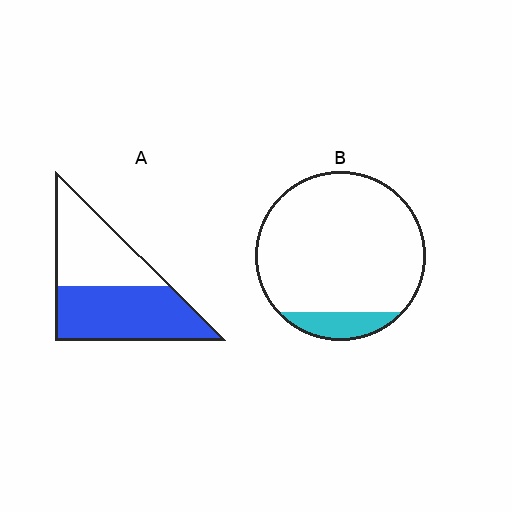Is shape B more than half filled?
No.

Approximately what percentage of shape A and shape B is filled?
A is approximately 55% and B is approximately 10%.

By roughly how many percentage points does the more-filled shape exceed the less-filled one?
By roughly 45 percentage points (A over B).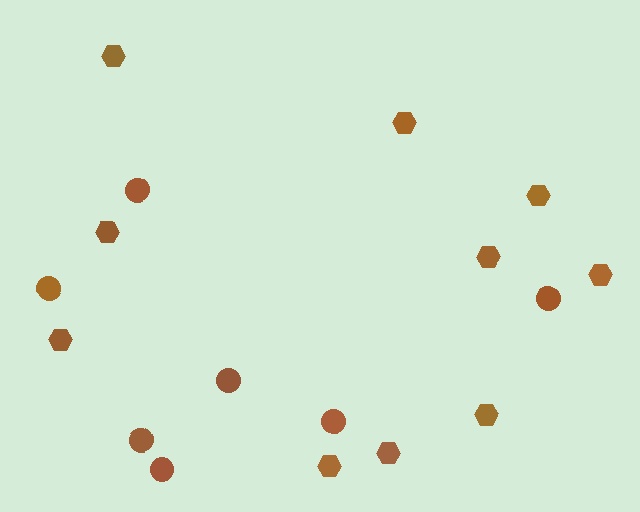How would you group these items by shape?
There are 2 groups: one group of circles (7) and one group of hexagons (10).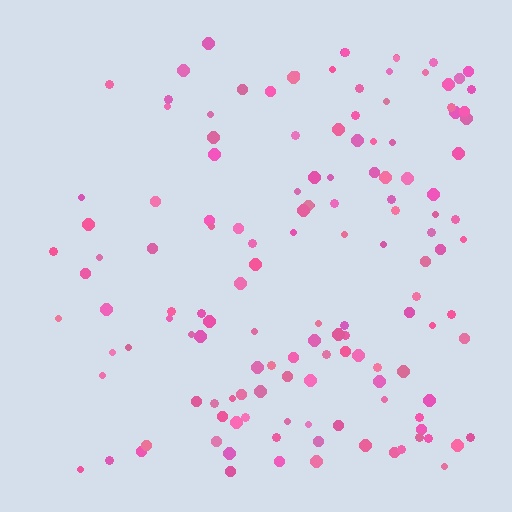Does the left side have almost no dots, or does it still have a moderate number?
Still a moderate number, just noticeably fewer than the right.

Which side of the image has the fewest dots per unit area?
The left.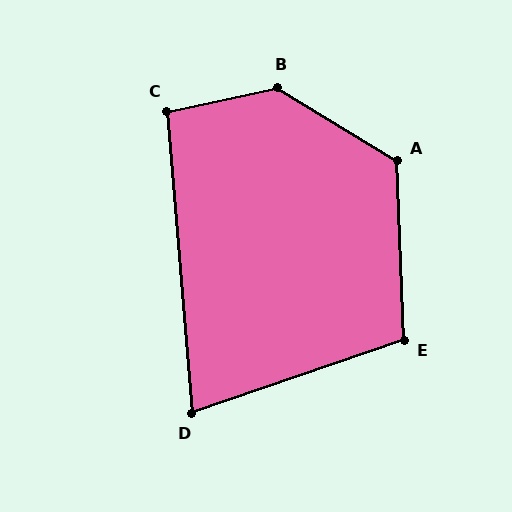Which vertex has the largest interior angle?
B, at approximately 136 degrees.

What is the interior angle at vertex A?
Approximately 124 degrees (obtuse).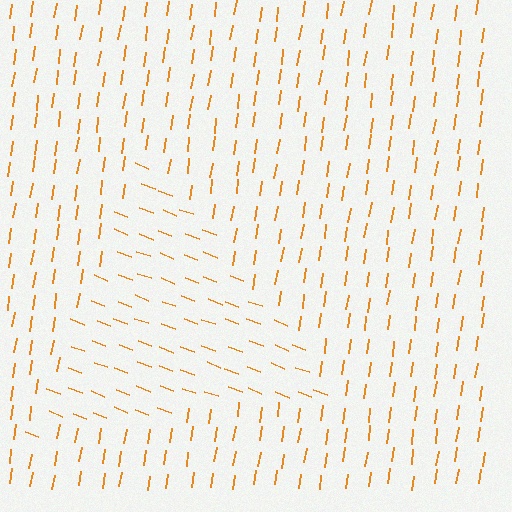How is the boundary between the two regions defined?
The boundary is defined purely by a change in line orientation (approximately 77 degrees difference). All lines are the same color and thickness.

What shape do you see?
I see a triangle.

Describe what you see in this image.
The image is filled with small orange line segments. A triangle region in the image has lines oriented differently from the surrounding lines, creating a visible texture boundary.